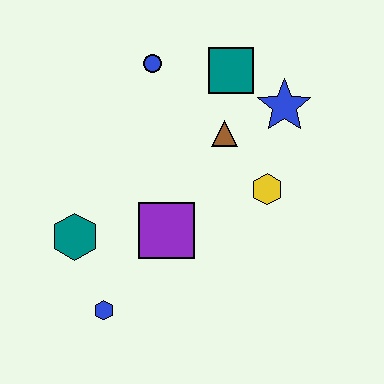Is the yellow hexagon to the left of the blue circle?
No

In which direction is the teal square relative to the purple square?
The teal square is above the purple square.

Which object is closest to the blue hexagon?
The teal hexagon is closest to the blue hexagon.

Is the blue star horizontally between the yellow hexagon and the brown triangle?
No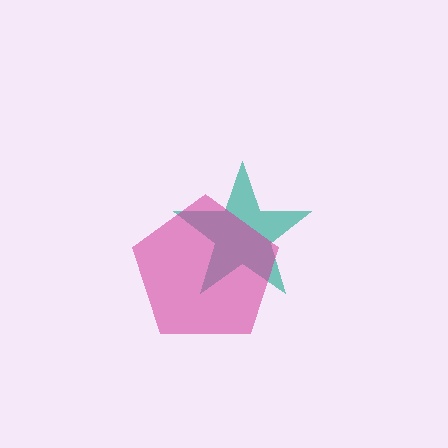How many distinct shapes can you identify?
There are 2 distinct shapes: a teal star, a magenta pentagon.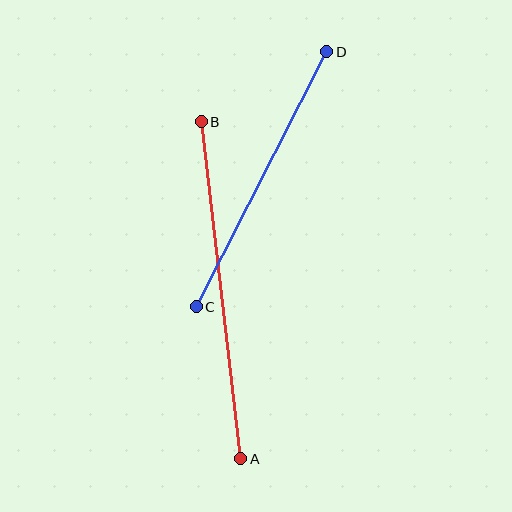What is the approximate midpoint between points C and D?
The midpoint is at approximately (261, 179) pixels.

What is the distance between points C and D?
The distance is approximately 286 pixels.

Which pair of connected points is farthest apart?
Points A and B are farthest apart.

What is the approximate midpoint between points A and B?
The midpoint is at approximately (221, 290) pixels.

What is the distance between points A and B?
The distance is approximately 339 pixels.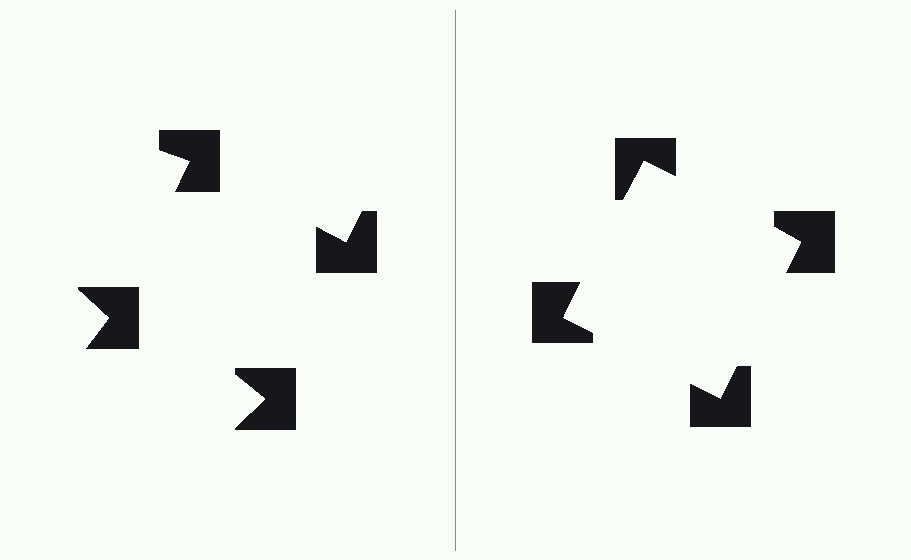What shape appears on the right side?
An illusory square.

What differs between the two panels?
The notched squares are positioned identically on both sides; only the wedge orientations differ. On the right they align to a square; on the left they are misaligned.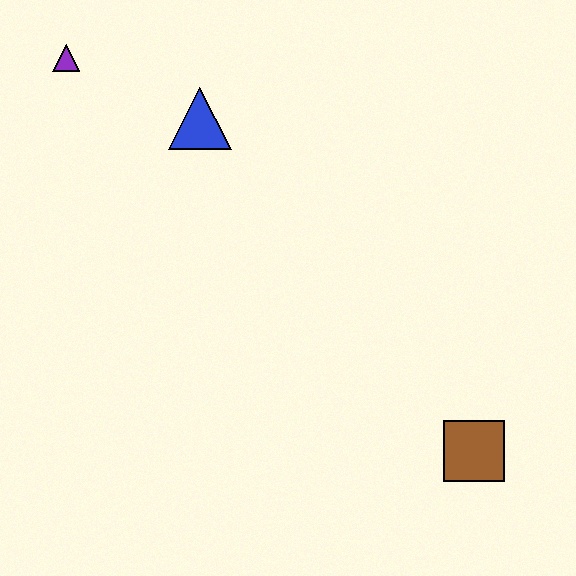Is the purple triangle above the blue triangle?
Yes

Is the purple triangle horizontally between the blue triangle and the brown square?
No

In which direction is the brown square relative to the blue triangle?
The brown square is below the blue triangle.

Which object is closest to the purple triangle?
The blue triangle is closest to the purple triangle.